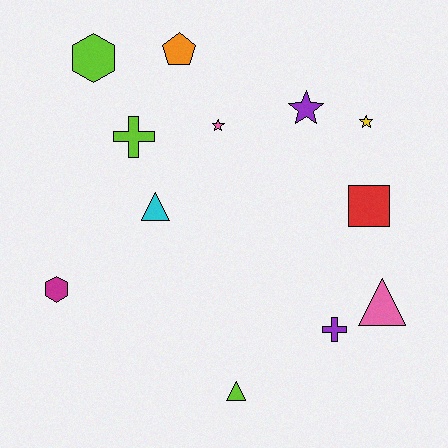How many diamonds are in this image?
There are no diamonds.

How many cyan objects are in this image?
There is 1 cyan object.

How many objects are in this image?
There are 12 objects.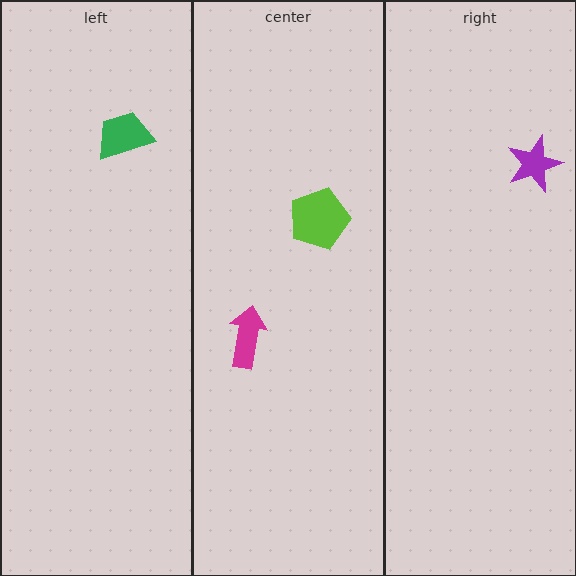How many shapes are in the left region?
1.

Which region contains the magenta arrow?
The center region.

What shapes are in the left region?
The green trapezoid.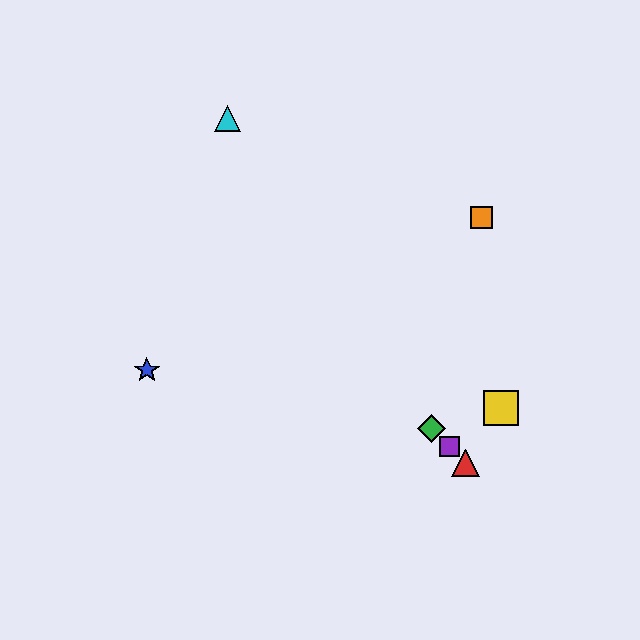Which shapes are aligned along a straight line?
The red triangle, the green diamond, the purple square are aligned along a straight line.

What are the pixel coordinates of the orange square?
The orange square is at (481, 217).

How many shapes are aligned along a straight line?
3 shapes (the red triangle, the green diamond, the purple square) are aligned along a straight line.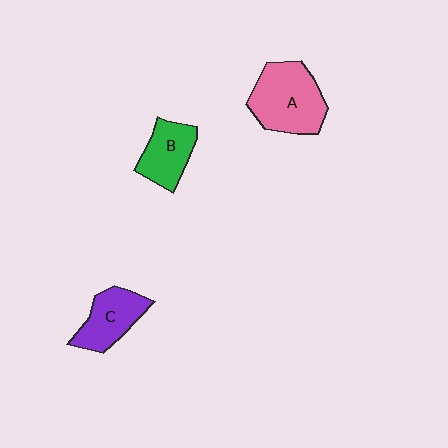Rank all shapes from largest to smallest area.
From largest to smallest: A (pink), C (purple), B (green).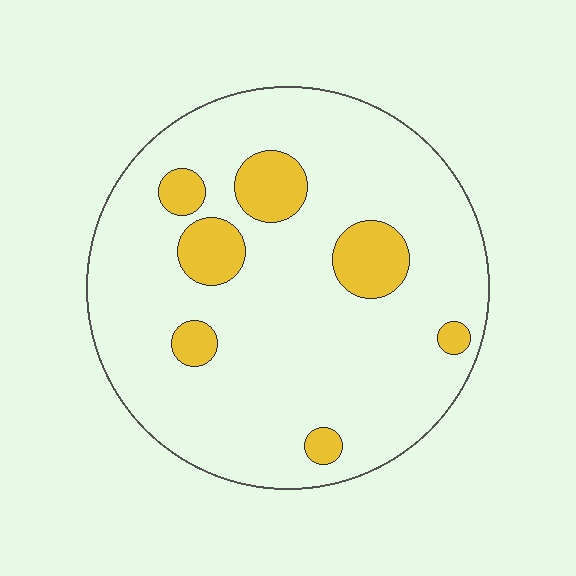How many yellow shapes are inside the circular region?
7.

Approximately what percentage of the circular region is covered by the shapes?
Approximately 15%.